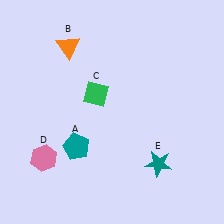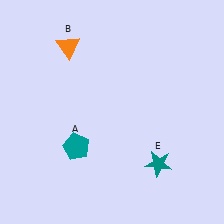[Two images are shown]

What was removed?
The pink hexagon (D), the green diamond (C) were removed in Image 2.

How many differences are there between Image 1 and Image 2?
There are 2 differences between the two images.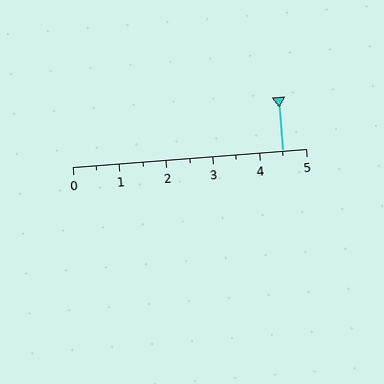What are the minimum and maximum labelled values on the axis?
The axis runs from 0 to 5.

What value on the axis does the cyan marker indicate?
The marker indicates approximately 4.5.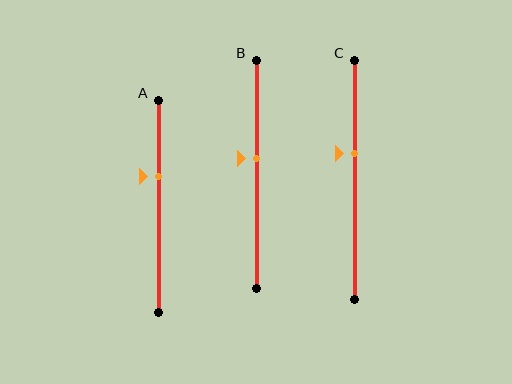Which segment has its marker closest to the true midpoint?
Segment B has its marker closest to the true midpoint.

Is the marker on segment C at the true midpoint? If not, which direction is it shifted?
No, the marker on segment C is shifted upward by about 11% of the segment length.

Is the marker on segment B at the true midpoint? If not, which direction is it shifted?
No, the marker on segment B is shifted upward by about 7% of the segment length.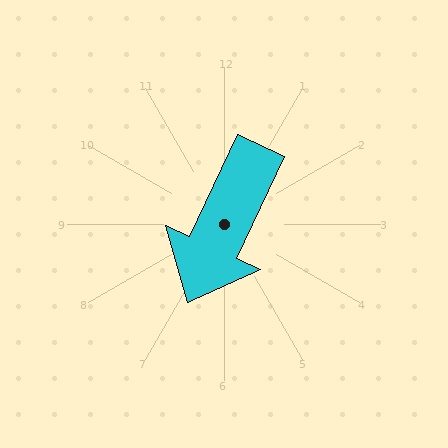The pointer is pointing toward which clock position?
Roughly 7 o'clock.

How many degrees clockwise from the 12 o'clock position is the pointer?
Approximately 205 degrees.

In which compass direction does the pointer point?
Southwest.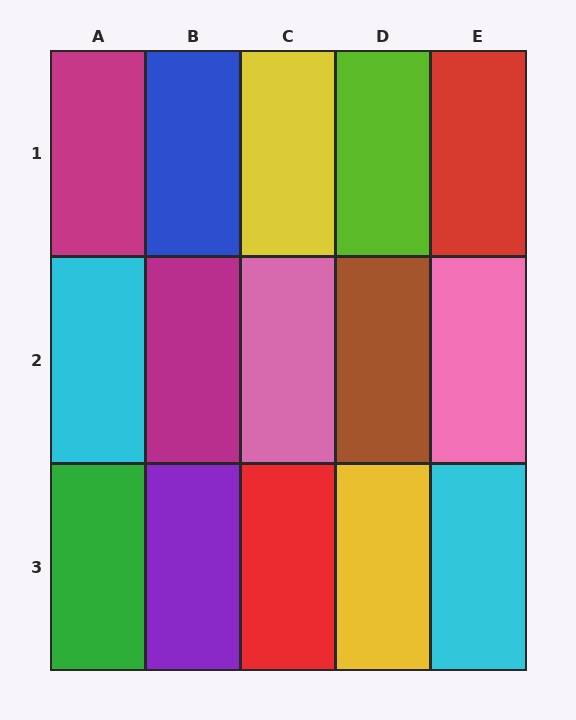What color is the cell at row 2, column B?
Magenta.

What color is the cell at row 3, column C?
Red.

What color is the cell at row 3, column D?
Yellow.